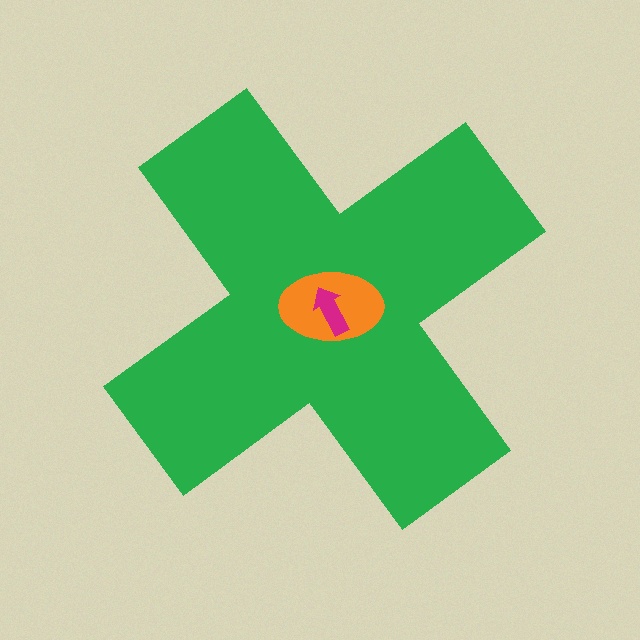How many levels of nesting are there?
3.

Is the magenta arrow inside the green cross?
Yes.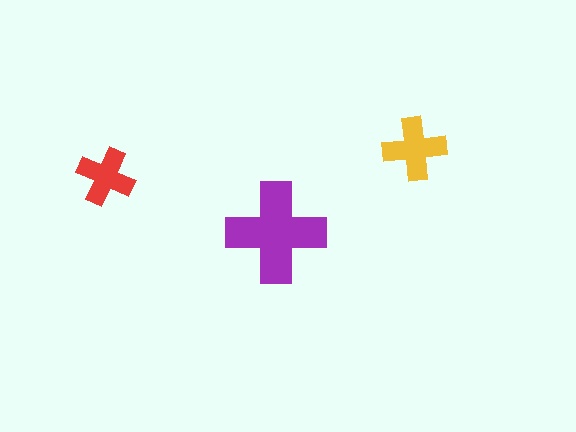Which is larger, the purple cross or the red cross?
The purple one.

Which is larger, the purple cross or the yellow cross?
The purple one.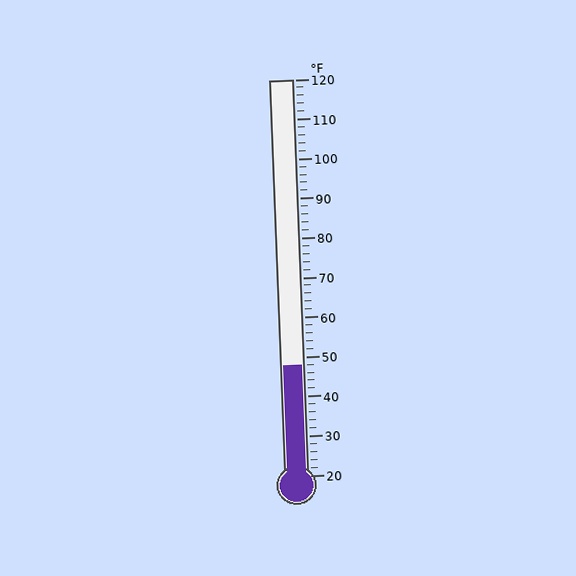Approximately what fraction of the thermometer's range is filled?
The thermometer is filled to approximately 30% of its range.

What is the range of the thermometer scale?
The thermometer scale ranges from 20°F to 120°F.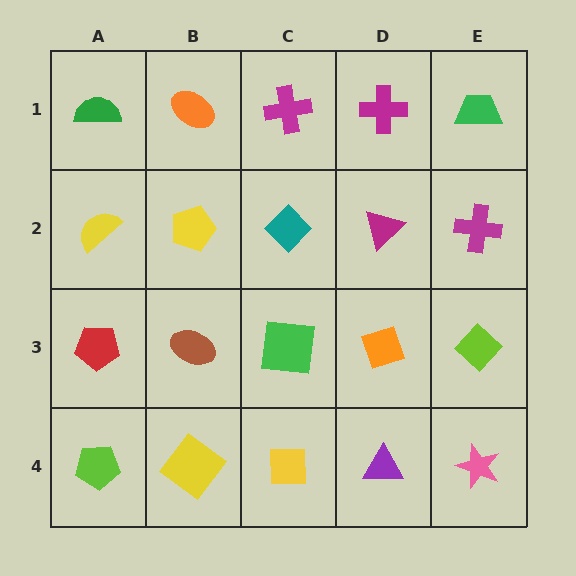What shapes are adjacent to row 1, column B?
A yellow pentagon (row 2, column B), a green semicircle (row 1, column A), a magenta cross (row 1, column C).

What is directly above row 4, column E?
A lime diamond.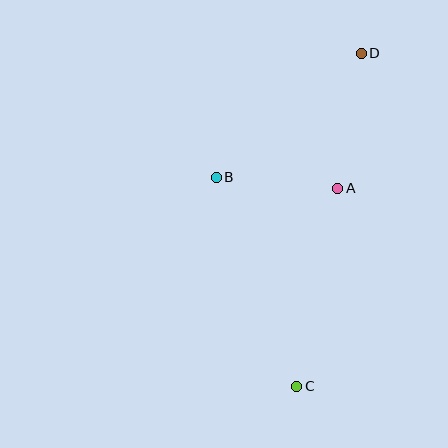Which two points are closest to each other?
Points A and B are closest to each other.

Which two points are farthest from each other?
Points C and D are farthest from each other.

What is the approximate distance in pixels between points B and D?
The distance between B and D is approximately 191 pixels.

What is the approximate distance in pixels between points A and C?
The distance between A and C is approximately 202 pixels.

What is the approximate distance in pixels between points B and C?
The distance between B and C is approximately 223 pixels.